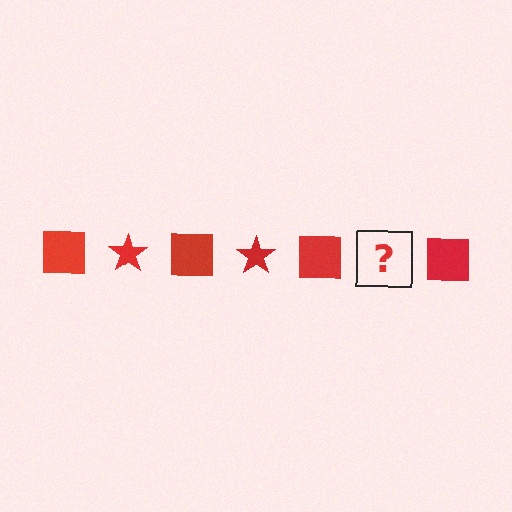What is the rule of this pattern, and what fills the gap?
The rule is that the pattern cycles through square, star shapes in red. The gap should be filled with a red star.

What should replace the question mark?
The question mark should be replaced with a red star.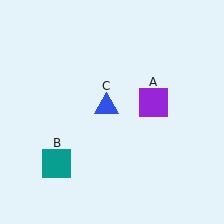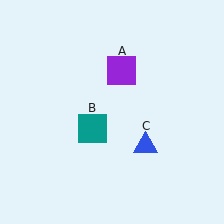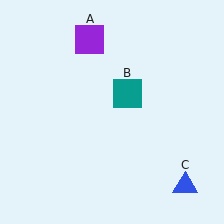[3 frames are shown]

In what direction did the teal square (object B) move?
The teal square (object B) moved up and to the right.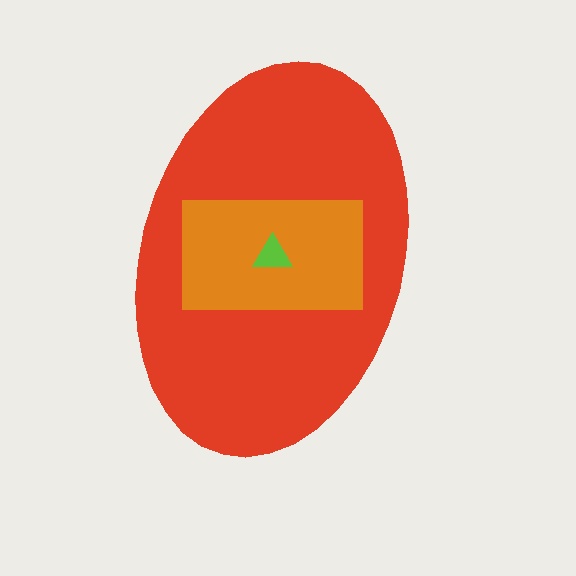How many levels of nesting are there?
3.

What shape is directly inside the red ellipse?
The orange rectangle.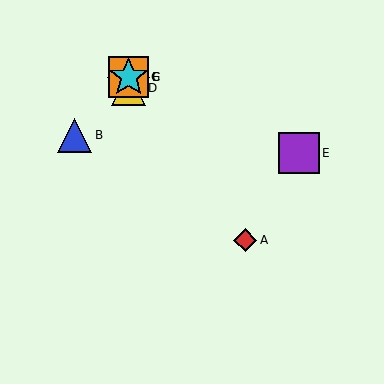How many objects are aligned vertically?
4 objects (C, D, F, G) are aligned vertically.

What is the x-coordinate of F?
Object F is at x≈129.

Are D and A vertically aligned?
No, D is at x≈129 and A is at x≈245.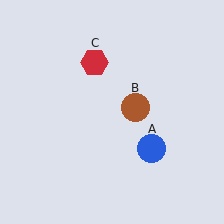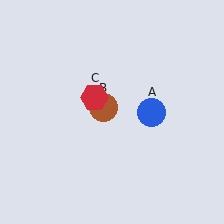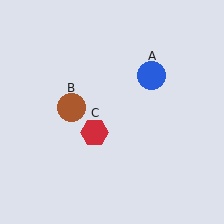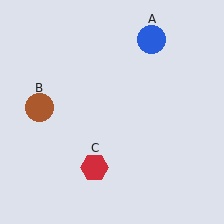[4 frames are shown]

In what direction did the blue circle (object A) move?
The blue circle (object A) moved up.